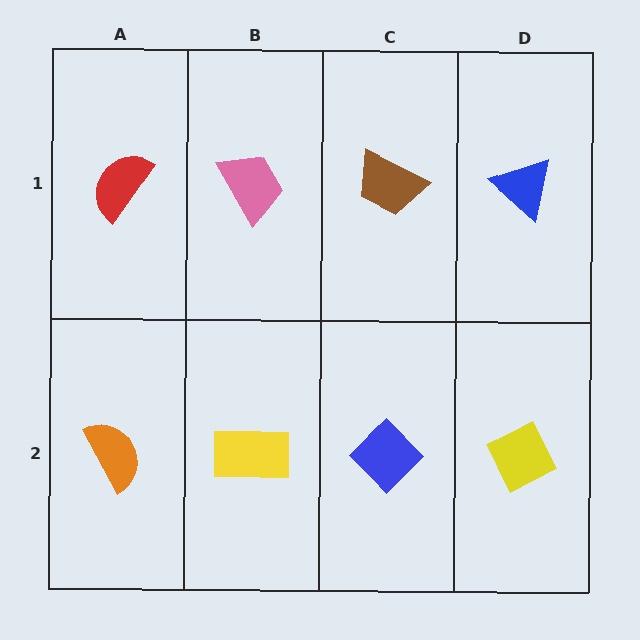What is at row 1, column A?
A red semicircle.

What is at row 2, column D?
A yellow diamond.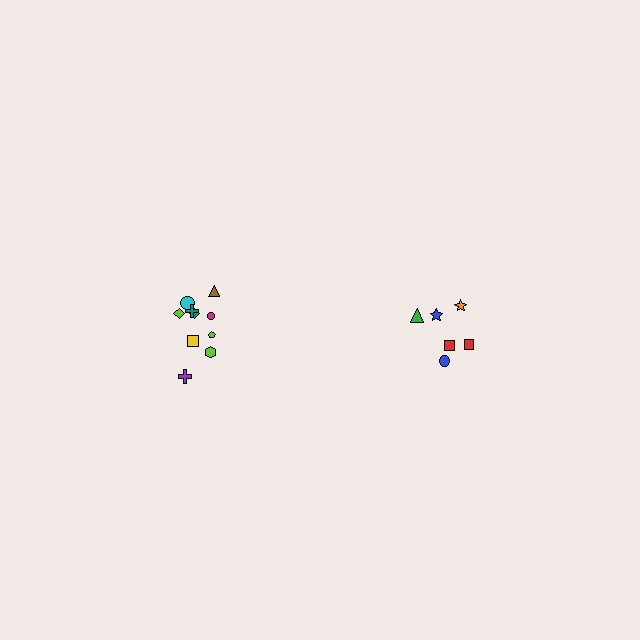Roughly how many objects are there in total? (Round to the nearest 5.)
Roughly 15 objects in total.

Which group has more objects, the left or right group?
The left group.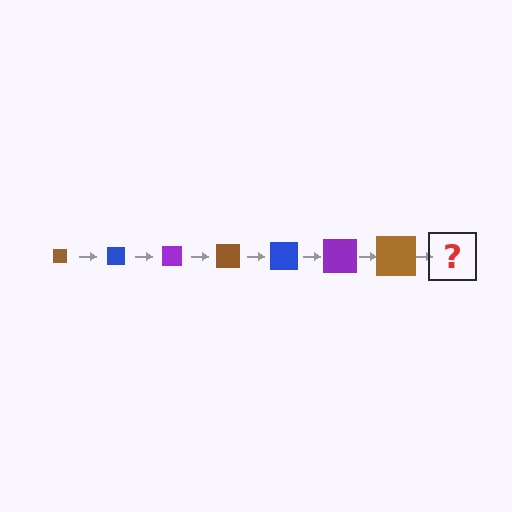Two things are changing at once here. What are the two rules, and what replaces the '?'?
The two rules are that the square grows larger each step and the color cycles through brown, blue, and purple. The '?' should be a blue square, larger than the previous one.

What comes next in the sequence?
The next element should be a blue square, larger than the previous one.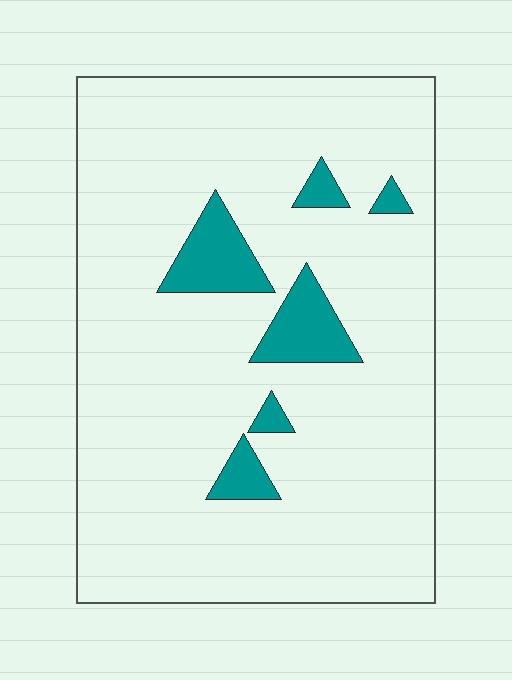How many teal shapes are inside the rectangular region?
6.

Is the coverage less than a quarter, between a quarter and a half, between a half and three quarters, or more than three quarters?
Less than a quarter.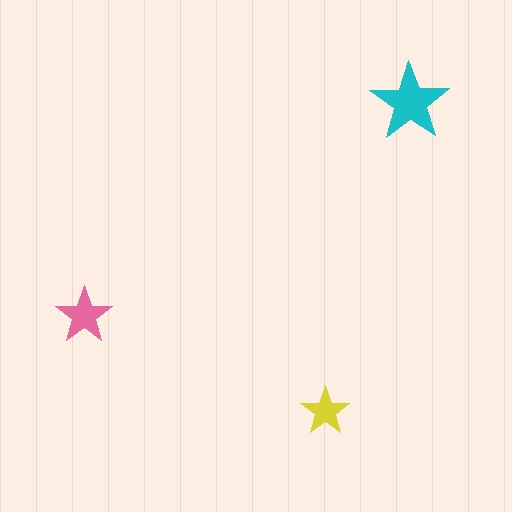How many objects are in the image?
There are 3 objects in the image.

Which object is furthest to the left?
The pink star is leftmost.